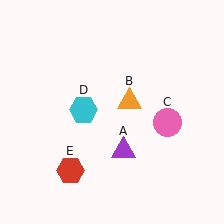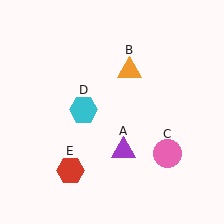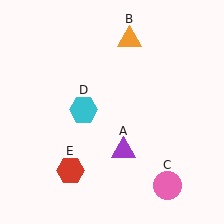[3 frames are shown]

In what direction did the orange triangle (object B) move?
The orange triangle (object B) moved up.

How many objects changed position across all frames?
2 objects changed position: orange triangle (object B), pink circle (object C).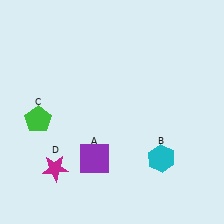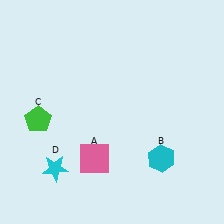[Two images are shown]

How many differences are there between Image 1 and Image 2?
There are 2 differences between the two images.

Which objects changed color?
A changed from purple to pink. D changed from magenta to cyan.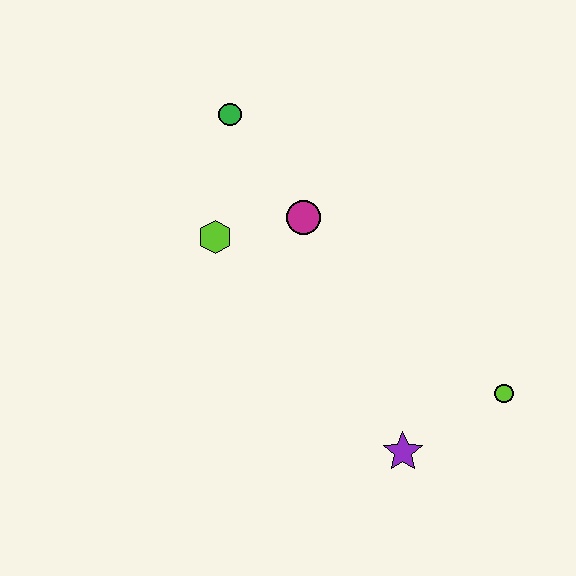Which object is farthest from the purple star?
The green circle is farthest from the purple star.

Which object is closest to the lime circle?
The purple star is closest to the lime circle.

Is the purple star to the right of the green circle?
Yes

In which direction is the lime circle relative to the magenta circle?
The lime circle is to the right of the magenta circle.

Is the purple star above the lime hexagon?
No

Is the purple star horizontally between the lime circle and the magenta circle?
Yes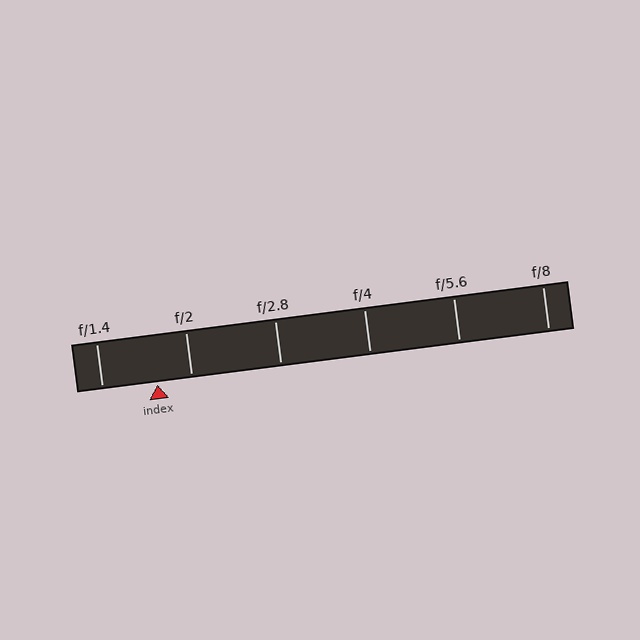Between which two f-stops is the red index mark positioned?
The index mark is between f/1.4 and f/2.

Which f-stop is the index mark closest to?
The index mark is closest to f/2.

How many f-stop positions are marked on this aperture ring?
There are 6 f-stop positions marked.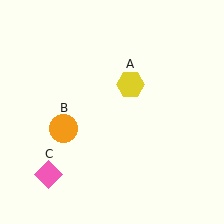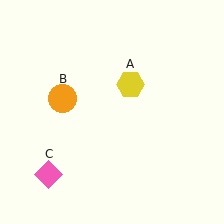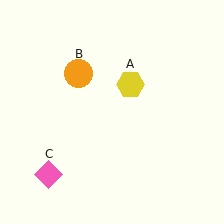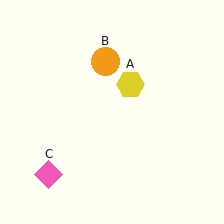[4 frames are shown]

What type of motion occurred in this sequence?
The orange circle (object B) rotated clockwise around the center of the scene.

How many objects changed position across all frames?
1 object changed position: orange circle (object B).